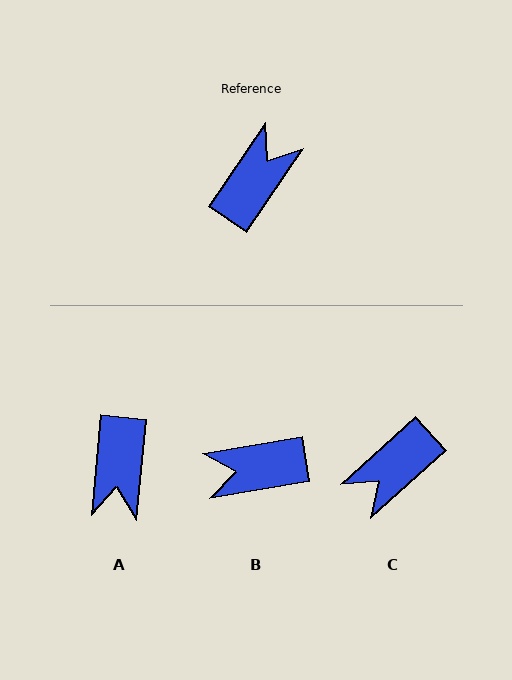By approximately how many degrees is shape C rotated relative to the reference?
Approximately 166 degrees counter-clockwise.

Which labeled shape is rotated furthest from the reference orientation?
C, about 166 degrees away.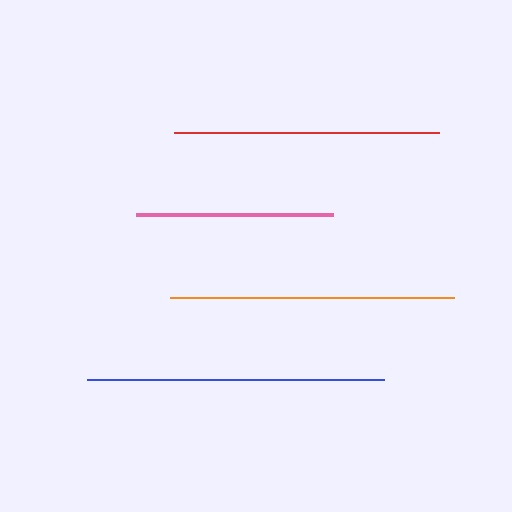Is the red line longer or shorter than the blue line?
The blue line is longer than the red line.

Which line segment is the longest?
The blue line is the longest at approximately 297 pixels.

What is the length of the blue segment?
The blue segment is approximately 297 pixels long.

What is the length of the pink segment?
The pink segment is approximately 197 pixels long.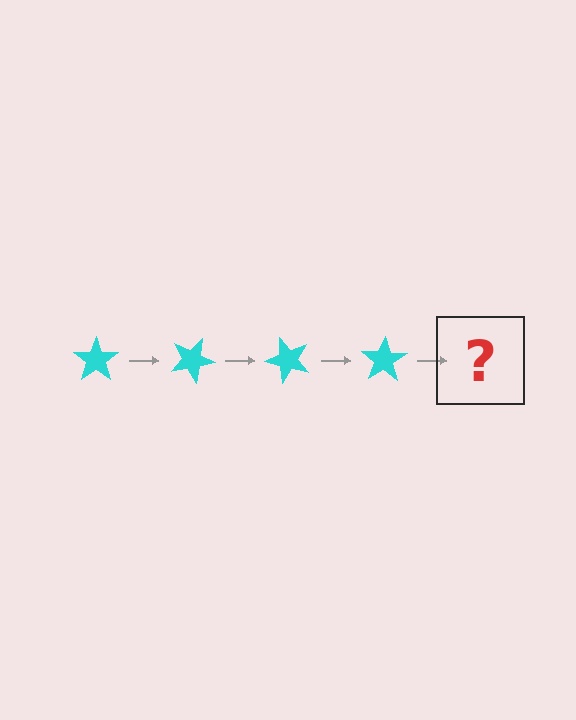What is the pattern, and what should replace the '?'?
The pattern is that the star rotates 25 degrees each step. The '?' should be a cyan star rotated 100 degrees.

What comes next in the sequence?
The next element should be a cyan star rotated 100 degrees.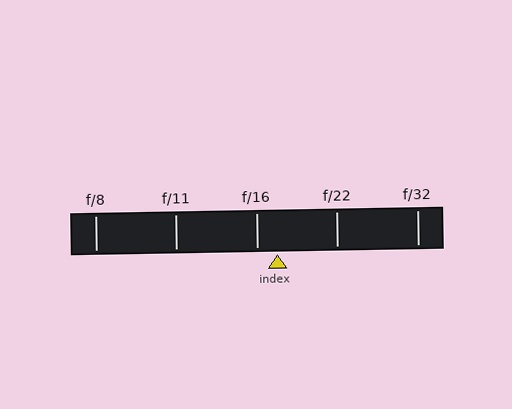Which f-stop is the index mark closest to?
The index mark is closest to f/16.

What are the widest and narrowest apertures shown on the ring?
The widest aperture shown is f/8 and the narrowest is f/32.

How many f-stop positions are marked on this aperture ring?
There are 5 f-stop positions marked.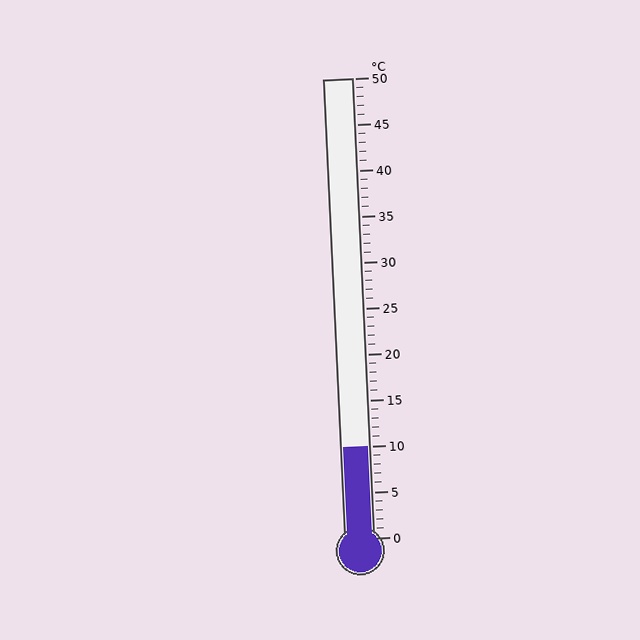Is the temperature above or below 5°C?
The temperature is above 5°C.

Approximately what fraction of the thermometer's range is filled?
The thermometer is filled to approximately 20% of its range.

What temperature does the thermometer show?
The thermometer shows approximately 10°C.